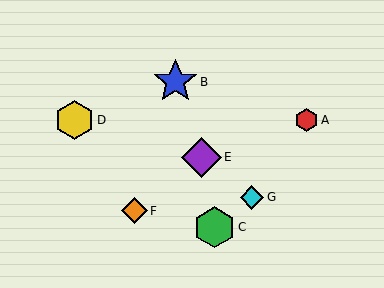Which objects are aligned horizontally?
Objects A, D are aligned horizontally.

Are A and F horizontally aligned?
No, A is at y≈120 and F is at y≈211.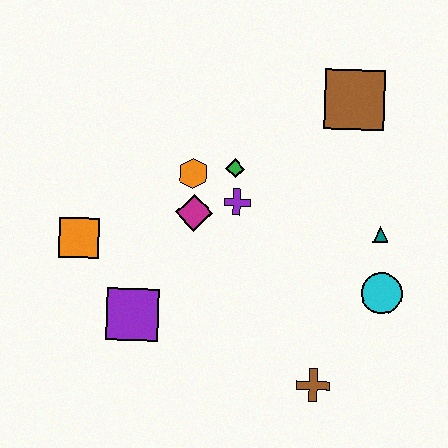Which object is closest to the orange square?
The purple square is closest to the orange square.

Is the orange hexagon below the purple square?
No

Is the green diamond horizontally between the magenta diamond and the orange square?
No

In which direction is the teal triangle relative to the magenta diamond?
The teal triangle is to the right of the magenta diamond.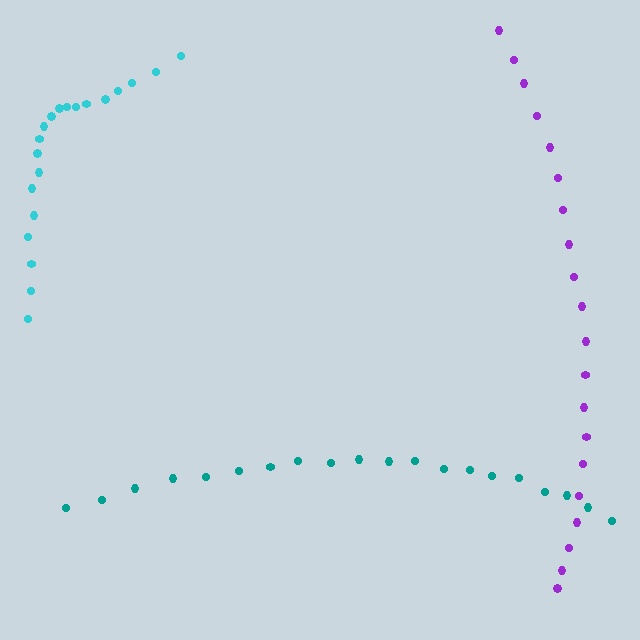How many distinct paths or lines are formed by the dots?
There are 3 distinct paths.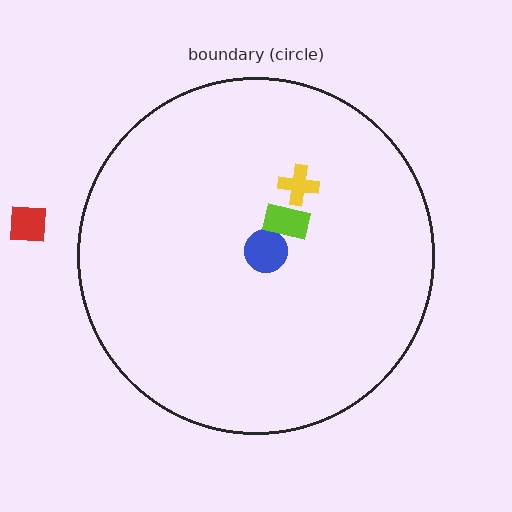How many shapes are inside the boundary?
3 inside, 1 outside.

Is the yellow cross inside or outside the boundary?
Inside.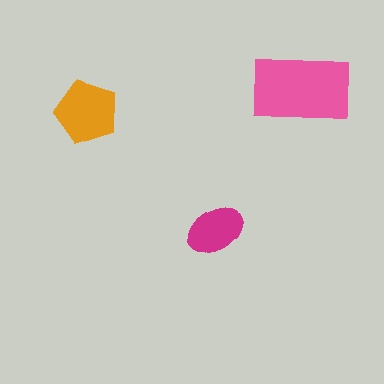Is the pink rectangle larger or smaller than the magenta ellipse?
Larger.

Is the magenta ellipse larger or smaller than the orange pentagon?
Smaller.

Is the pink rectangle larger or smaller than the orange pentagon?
Larger.